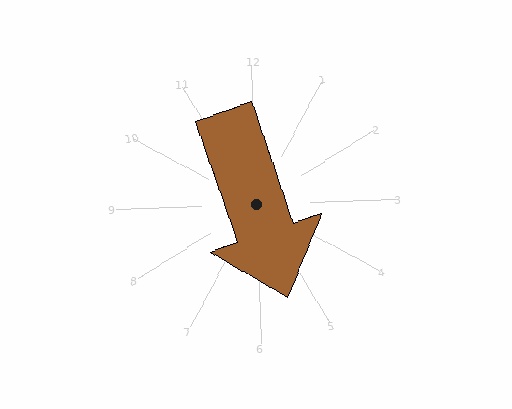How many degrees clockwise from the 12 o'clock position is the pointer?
Approximately 163 degrees.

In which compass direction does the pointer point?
South.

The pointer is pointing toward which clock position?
Roughly 5 o'clock.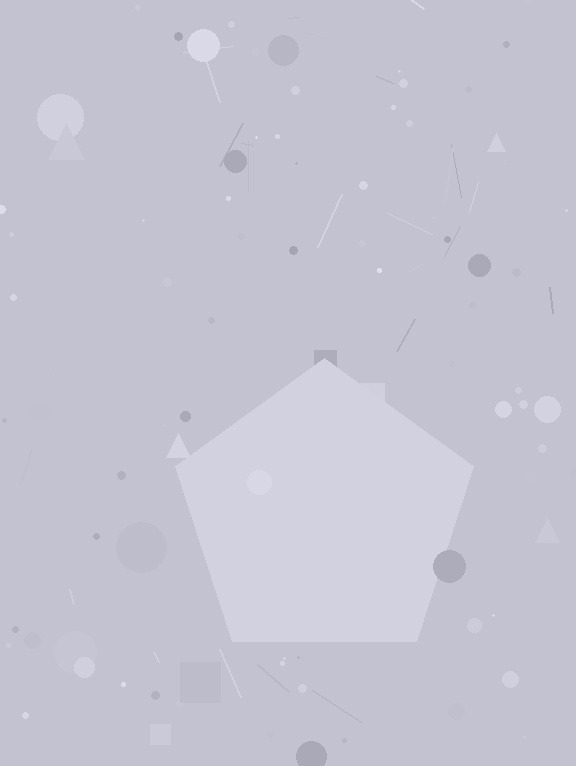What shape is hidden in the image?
A pentagon is hidden in the image.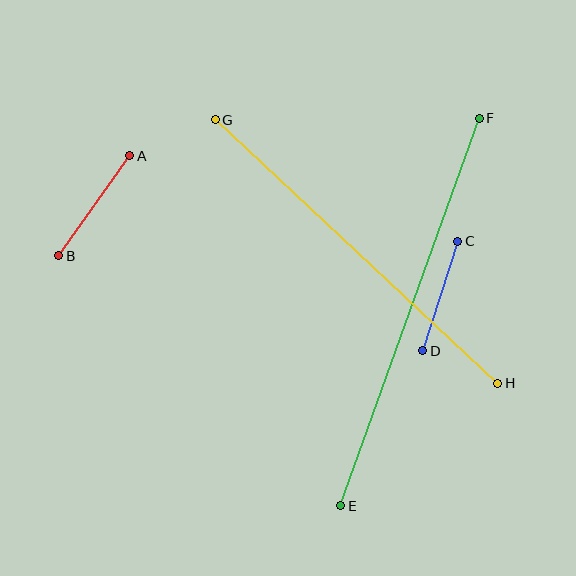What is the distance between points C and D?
The distance is approximately 115 pixels.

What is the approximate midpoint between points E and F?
The midpoint is at approximately (410, 312) pixels.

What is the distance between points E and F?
The distance is approximately 411 pixels.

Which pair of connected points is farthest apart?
Points E and F are farthest apart.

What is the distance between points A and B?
The distance is approximately 123 pixels.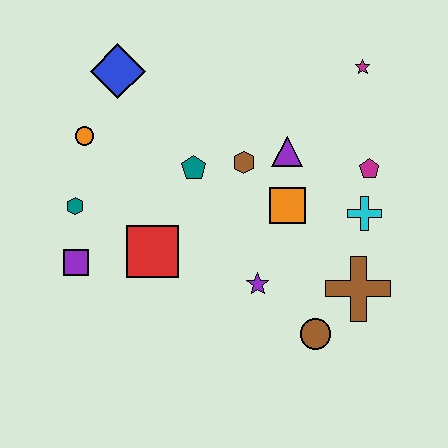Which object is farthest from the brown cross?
The blue diamond is farthest from the brown cross.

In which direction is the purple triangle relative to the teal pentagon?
The purple triangle is to the right of the teal pentagon.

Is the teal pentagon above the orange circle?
No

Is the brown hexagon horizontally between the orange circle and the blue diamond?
No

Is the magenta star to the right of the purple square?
Yes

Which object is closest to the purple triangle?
The brown hexagon is closest to the purple triangle.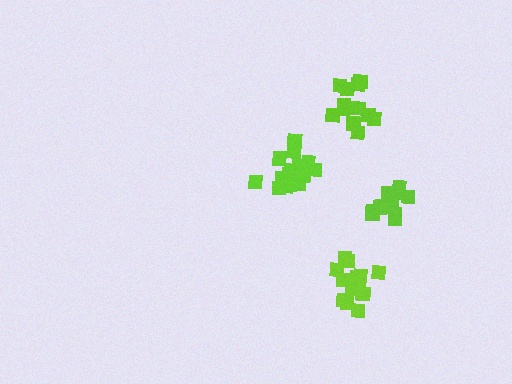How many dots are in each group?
Group 1: 12 dots, Group 2: 13 dots, Group 3: 17 dots, Group 4: 17 dots (59 total).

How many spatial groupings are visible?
There are 4 spatial groupings.